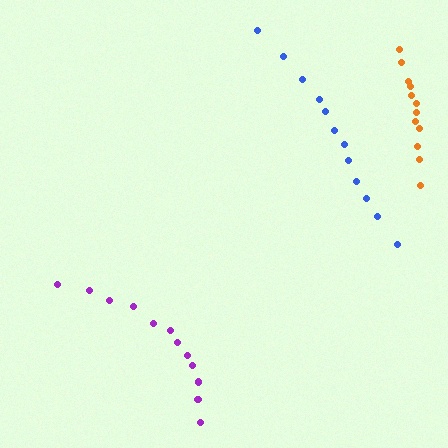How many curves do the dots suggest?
There are 3 distinct paths.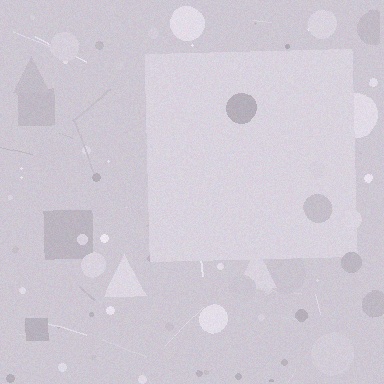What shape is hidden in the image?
A square is hidden in the image.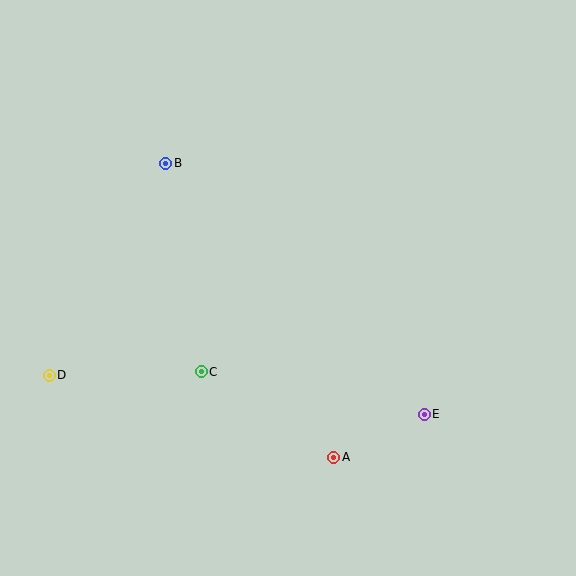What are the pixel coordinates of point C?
Point C is at (201, 372).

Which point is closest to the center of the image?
Point C at (201, 372) is closest to the center.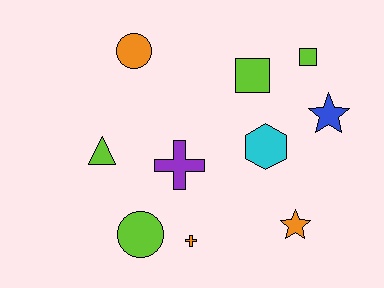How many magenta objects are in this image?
There are no magenta objects.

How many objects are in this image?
There are 10 objects.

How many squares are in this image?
There are 2 squares.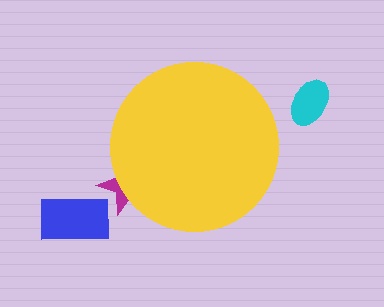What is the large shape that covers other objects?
A yellow circle.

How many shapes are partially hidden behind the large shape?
1 shape is partially hidden.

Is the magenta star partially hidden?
Yes, the magenta star is partially hidden behind the yellow circle.